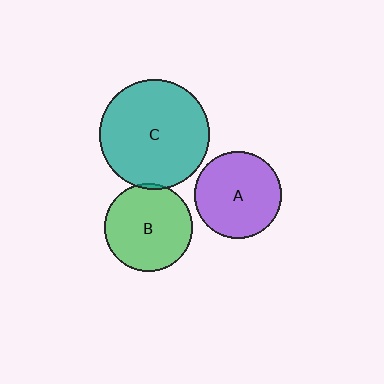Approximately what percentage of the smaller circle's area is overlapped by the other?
Approximately 5%.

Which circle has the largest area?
Circle C (teal).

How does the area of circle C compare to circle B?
Approximately 1.6 times.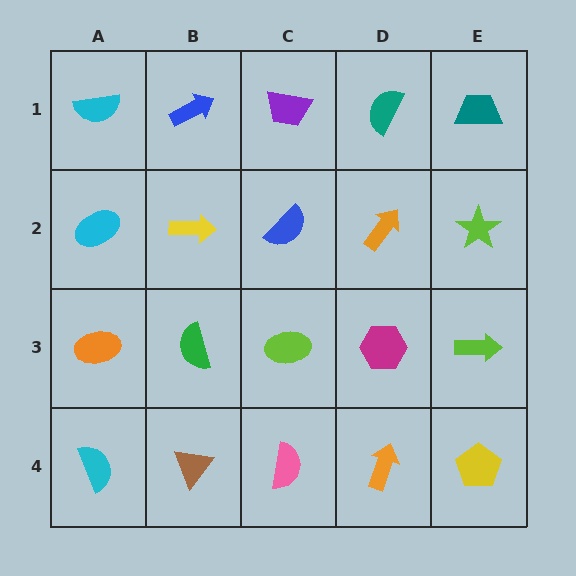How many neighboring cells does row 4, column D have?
3.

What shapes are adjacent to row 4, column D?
A magenta hexagon (row 3, column D), a pink semicircle (row 4, column C), a yellow pentagon (row 4, column E).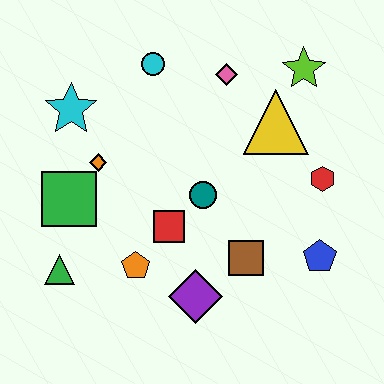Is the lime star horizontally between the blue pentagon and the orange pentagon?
Yes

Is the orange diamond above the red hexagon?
Yes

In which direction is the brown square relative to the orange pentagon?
The brown square is to the right of the orange pentagon.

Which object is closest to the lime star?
The yellow triangle is closest to the lime star.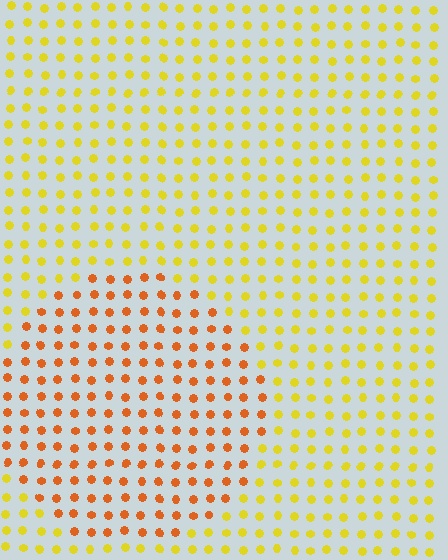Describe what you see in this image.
The image is filled with small yellow elements in a uniform arrangement. A circle-shaped region is visible where the elements are tinted to a slightly different hue, forming a subtle color boundary.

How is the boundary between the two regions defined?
The boundary is defined purely by a slight shift in hue (about 36 degrees). Spacing, size, and orientation are identical on both sides.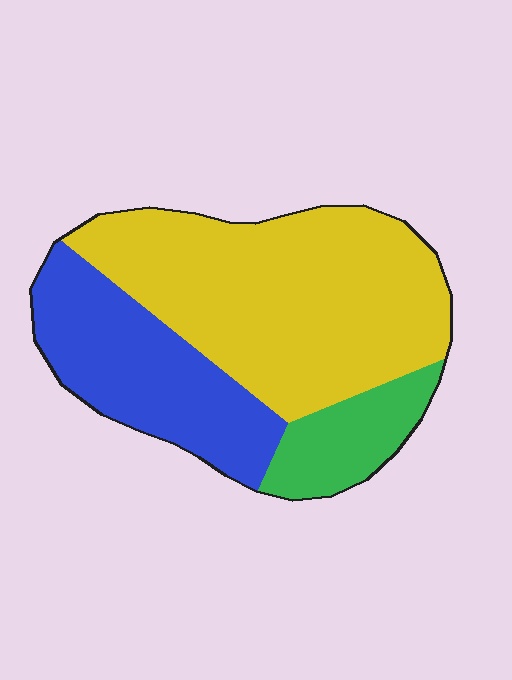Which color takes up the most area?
Yellow, at roughly 55%.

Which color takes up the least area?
Green, at roughly 15%.